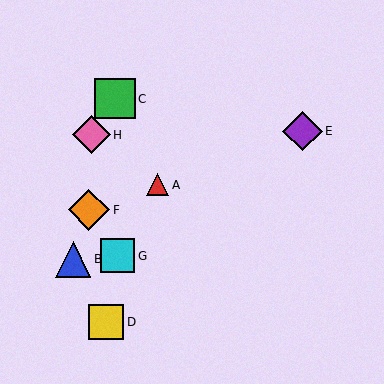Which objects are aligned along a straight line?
Objects A, E, F are aligned along a straight line.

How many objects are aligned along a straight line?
3 objects (A, E, F) are aligned along a straight line.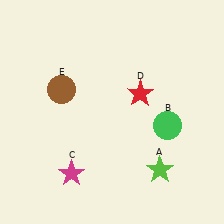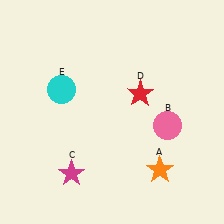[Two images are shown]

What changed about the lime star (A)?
In Image 1, A is lime. In Image 2, it changed to orange.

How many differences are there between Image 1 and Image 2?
There are 3 differences between the two images.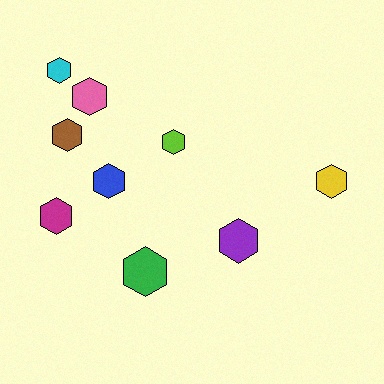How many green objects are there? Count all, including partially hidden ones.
There is 1 green object.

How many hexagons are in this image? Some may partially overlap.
There are 9 hexagons.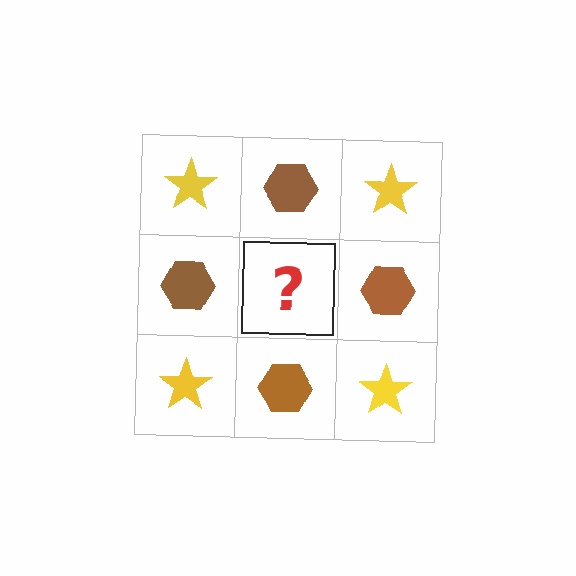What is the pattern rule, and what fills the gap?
The rule is that it alternates yellow star and brown hexagon in a checkerboard pattern. The gap should be filled with a yellow star.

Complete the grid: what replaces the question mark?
The question mark should be replaced with a yellow star.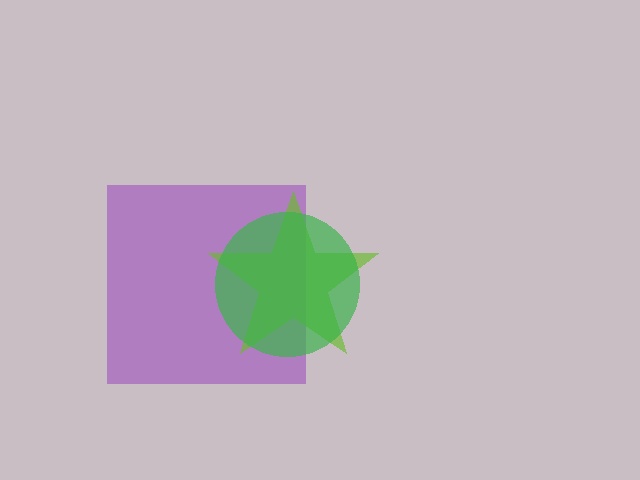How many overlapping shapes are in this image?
There are 3 overlapping shapes in the image.